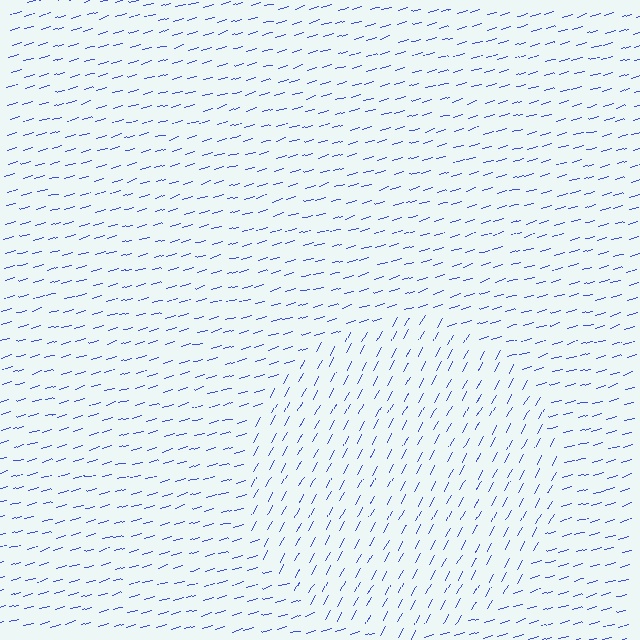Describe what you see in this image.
The image is filled with small blue line segments. A circle region in the image has lines oriented differently from the surrounding lines, creating a visible texture boundary.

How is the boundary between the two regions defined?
The boundary is defined purely by a change in line orientation (approximately 45 degrees difference). All lines are the same color and thickness.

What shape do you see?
I see a circle.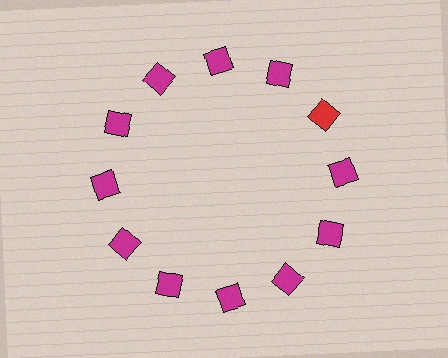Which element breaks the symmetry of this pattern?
The red square at roughly the 2 o'clock position breaks the symmetry. All other shapes are magenta squares.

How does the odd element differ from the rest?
It has a different color: red instead of magenta.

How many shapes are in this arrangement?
There are 12 shapes arranged in a ring pattern.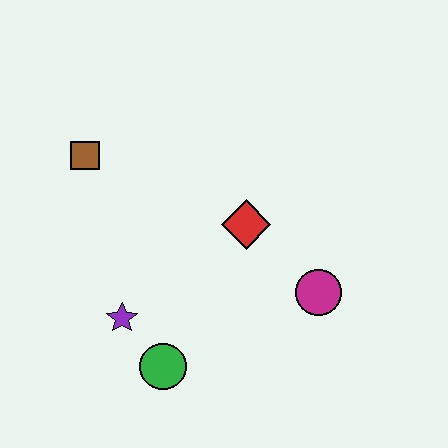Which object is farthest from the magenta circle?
The brown square is farthest from the magenta circle.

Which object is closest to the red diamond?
The magenta circle is closest to the red diamond.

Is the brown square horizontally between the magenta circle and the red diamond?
No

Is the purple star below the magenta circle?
Yes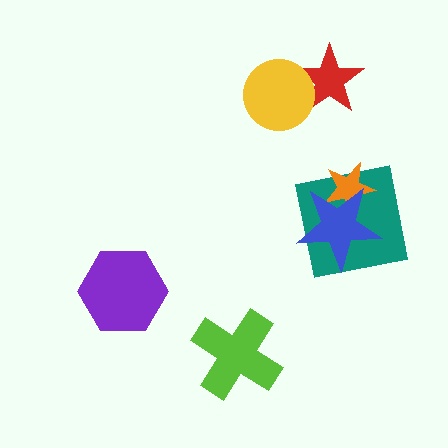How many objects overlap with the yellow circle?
1 object overlaps with the yellow circle.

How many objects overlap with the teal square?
2 objects overlap with the teal square.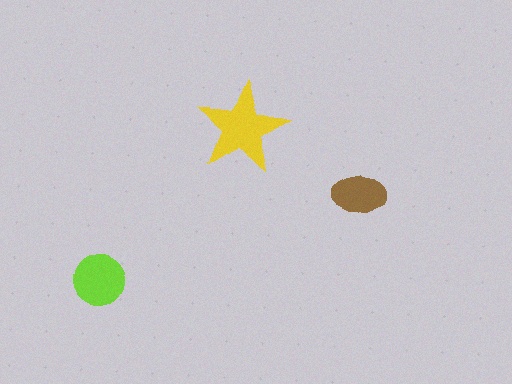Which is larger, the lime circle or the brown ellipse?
The lime circle.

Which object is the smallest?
The brown ellipse.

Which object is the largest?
The yellow star.